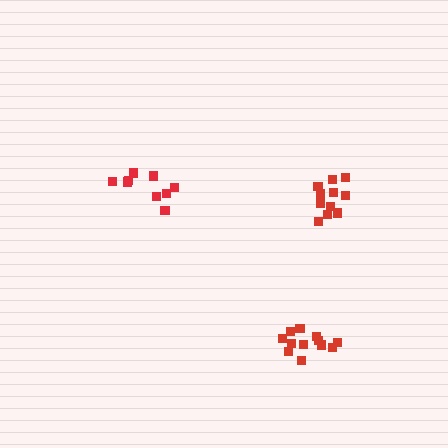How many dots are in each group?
Group 1: 9 dots, Group 2: 12 dots, Group 3: 11 dots (32 total).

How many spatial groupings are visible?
There are 3 spatial groupings.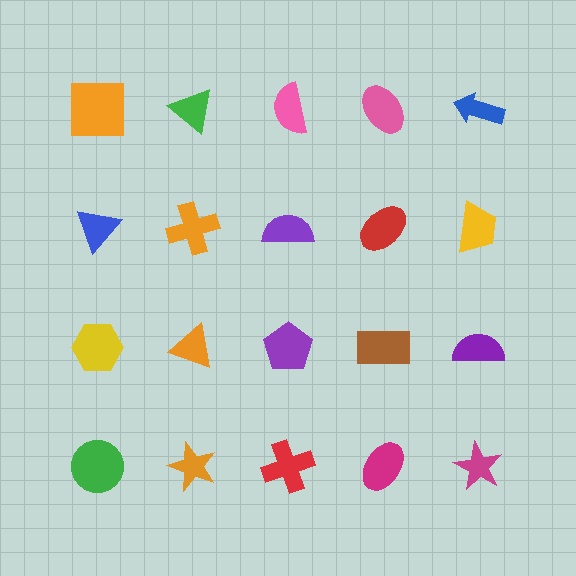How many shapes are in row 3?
5 shapes.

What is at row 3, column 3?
A purple pentagon.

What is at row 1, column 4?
A pink ellipse.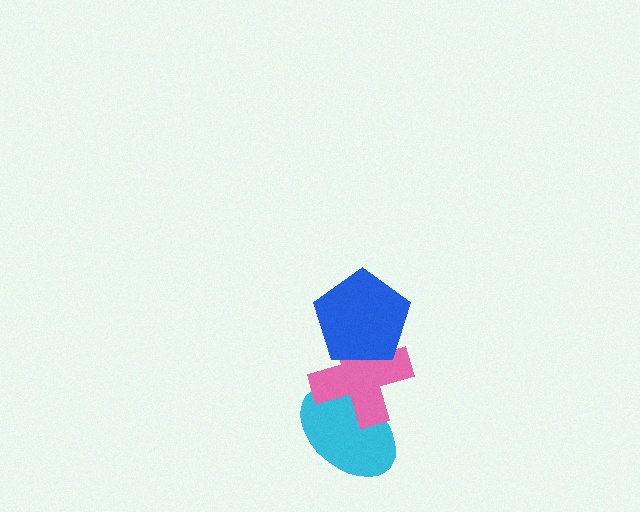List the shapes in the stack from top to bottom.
From top to bottom: the blue pentagon, the pink cross, the cyan ellipse.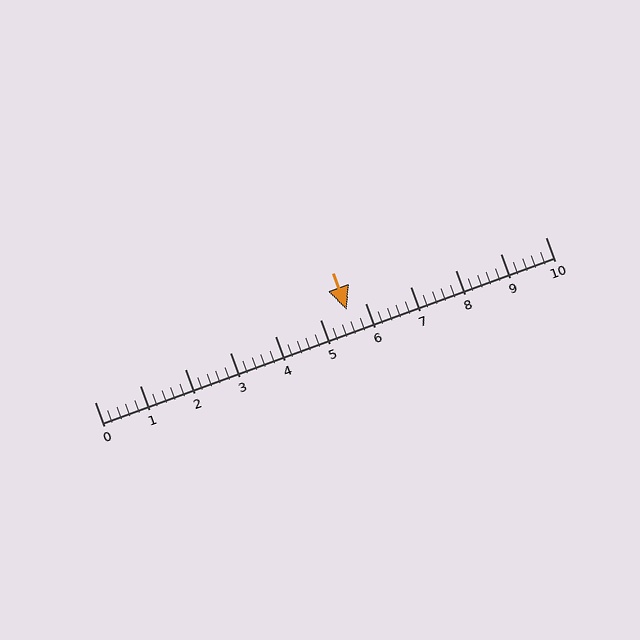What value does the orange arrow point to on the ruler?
The orange arrow points to approximately 5.6.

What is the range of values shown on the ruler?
The ruler shows values from 0 to 10.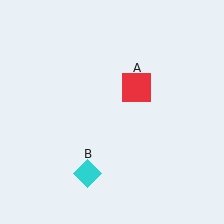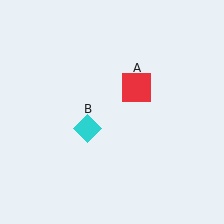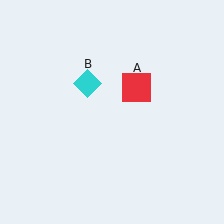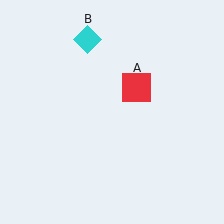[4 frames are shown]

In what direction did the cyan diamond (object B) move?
The cyan diamond (object B) moved up.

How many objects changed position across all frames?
1 object changed position: cyan diamond (object B).